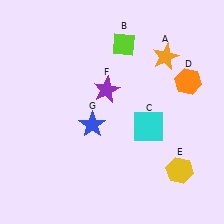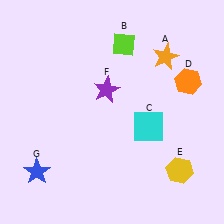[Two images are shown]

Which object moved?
The blue star (G) moved left.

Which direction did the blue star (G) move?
The blue star (G) moved left.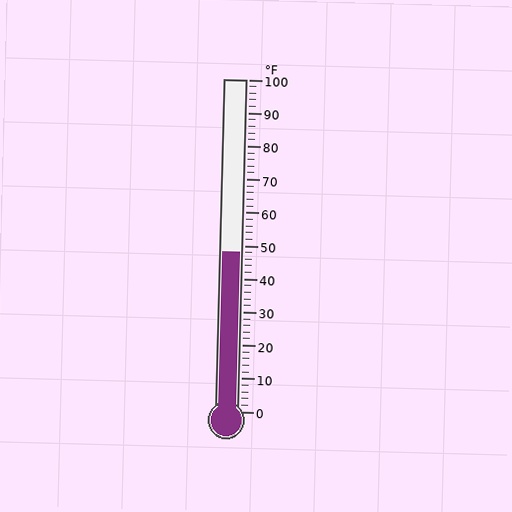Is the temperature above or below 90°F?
The temperature is below 90°F.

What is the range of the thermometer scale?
The thermometer scale ranges from 0°F to 100°F.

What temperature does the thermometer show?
The thermometer shows approximately 48°F.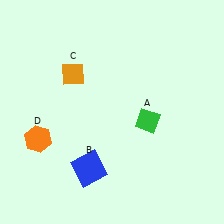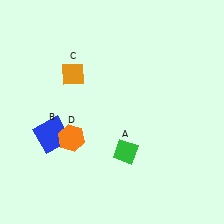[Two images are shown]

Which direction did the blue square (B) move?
The blue square (B) moved left.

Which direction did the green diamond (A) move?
The green diamond (A) moved down.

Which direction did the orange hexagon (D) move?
The orange hexagon (D) moved right.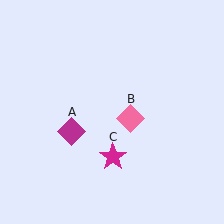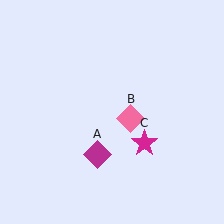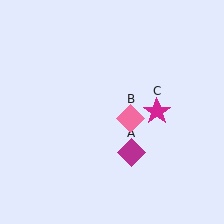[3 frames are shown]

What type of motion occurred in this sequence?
The magenta diamond (object A), magenta star (object C) rotated counterclockwise around the center of the scene.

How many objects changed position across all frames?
2 objects changed position: magenta diamond (object A), magenta star (object C).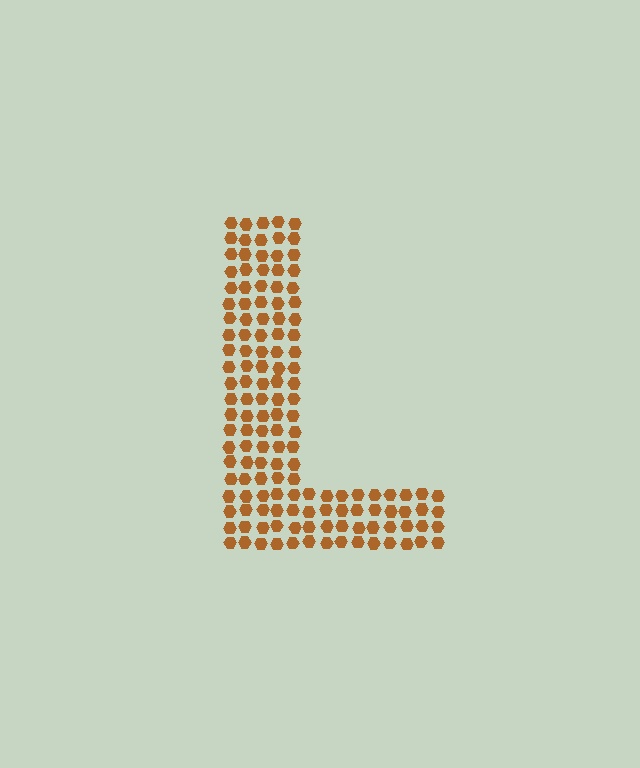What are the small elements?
The small elements are hexagons.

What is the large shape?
The large shape is the letter L.